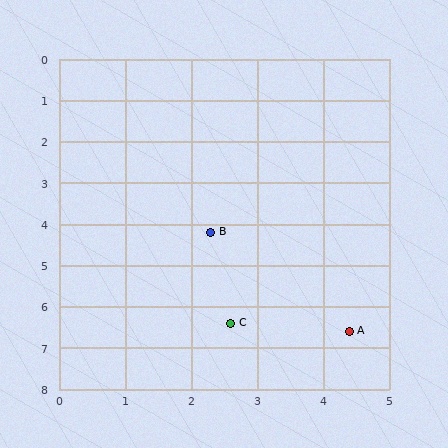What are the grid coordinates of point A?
Point A is at approximately (4.4, 6.6).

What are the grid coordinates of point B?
Point B is at approximately (2.3, 4.2).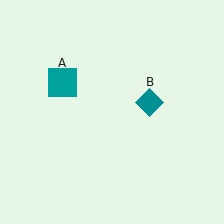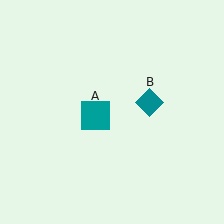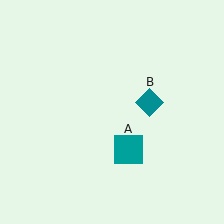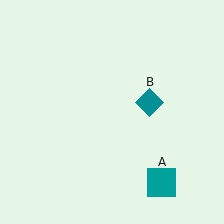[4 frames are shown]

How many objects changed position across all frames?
1 object changed position: teal square (object A).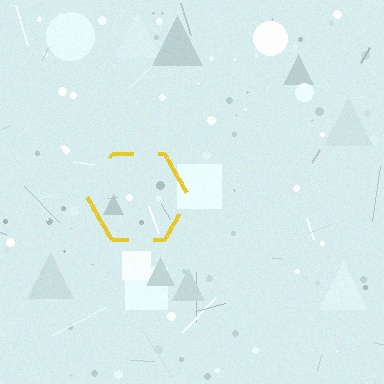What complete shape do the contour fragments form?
The contour fragments form a hexagon.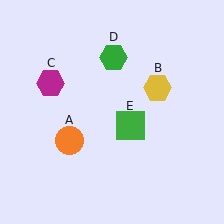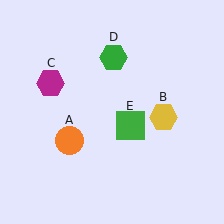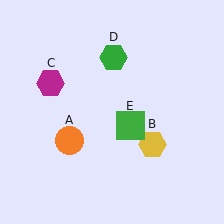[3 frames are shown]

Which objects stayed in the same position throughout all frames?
Orange circle (object A) and magenta hexagon (object C) and green hexagon (object D) and green square (object E) remained stationary.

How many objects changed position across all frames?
1 object changed position: yellow hexagon (object B).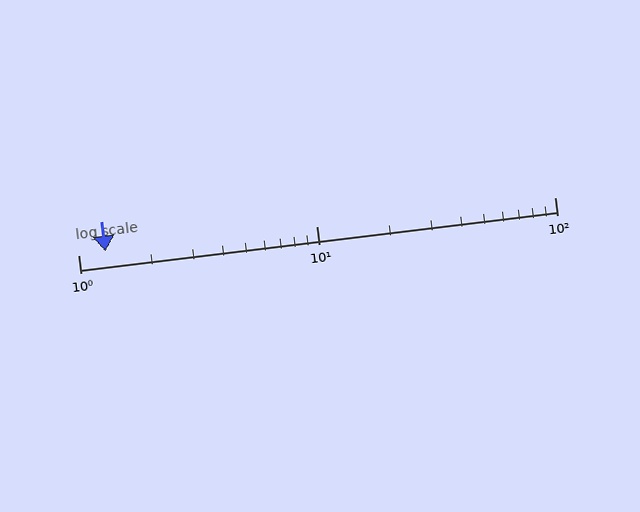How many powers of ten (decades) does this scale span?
The scale spans 2 decades, from 1 to 100.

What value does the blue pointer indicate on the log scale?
The pointer indicates approximately 1.3.